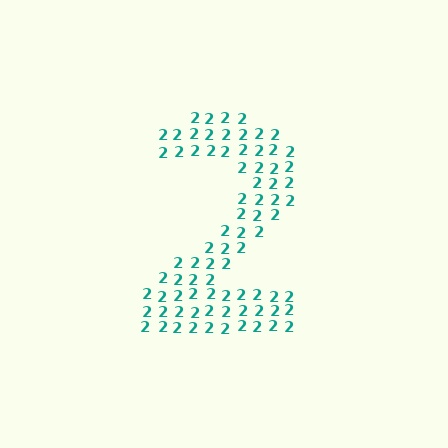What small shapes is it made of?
It is made of small digit 2's.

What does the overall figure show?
The overall figure shows the digit 2.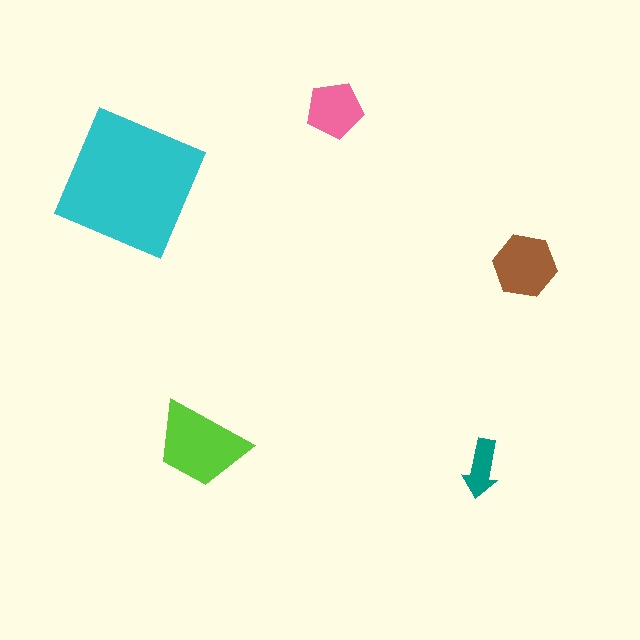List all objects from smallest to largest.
The teal arrow, the pink pentagon, the brown hexagon, the lime trapezoid, the cyan square.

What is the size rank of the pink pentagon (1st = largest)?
4th.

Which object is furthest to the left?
The cyan square is leftmost.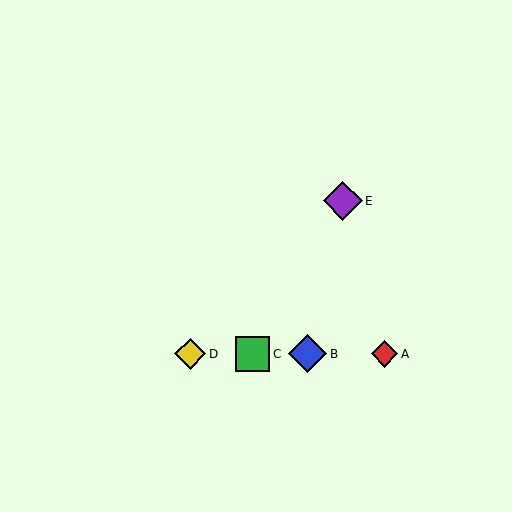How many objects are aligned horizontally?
4 objects (A, B, C, D) are aligned horizontally.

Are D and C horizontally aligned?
Yes, both are at y≈354.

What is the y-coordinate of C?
Object C is at y≈354.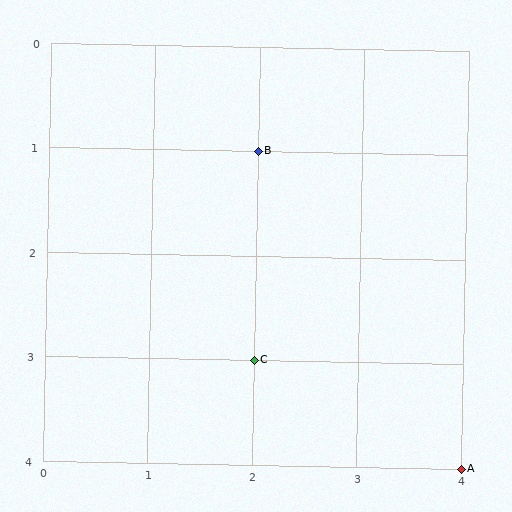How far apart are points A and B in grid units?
Points A and B are 2 columns and 3 rows apart (about 3.6 grid units diagonally).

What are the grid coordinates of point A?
Point A is at grid coordinates (4, 4).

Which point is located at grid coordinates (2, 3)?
Point C is at (2, 3).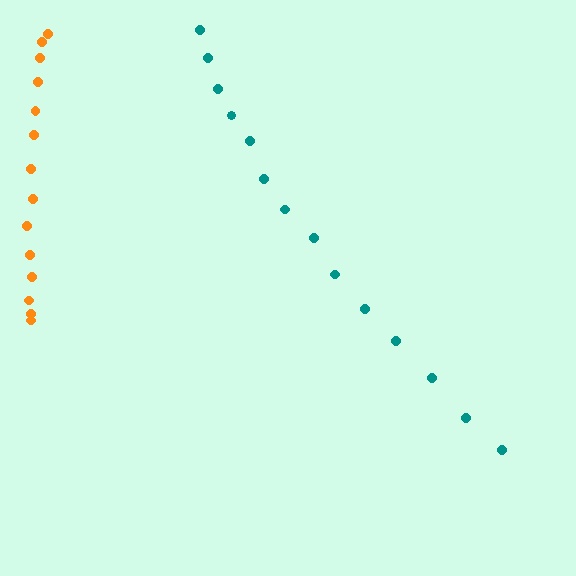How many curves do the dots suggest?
There are 2 distinct paths.